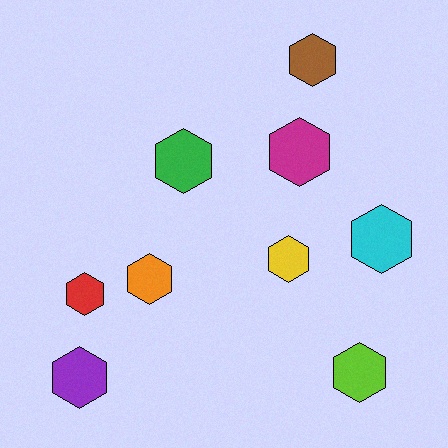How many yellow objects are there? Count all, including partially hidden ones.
There is 1 yellow object.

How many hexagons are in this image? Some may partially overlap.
There are 9 hexagons.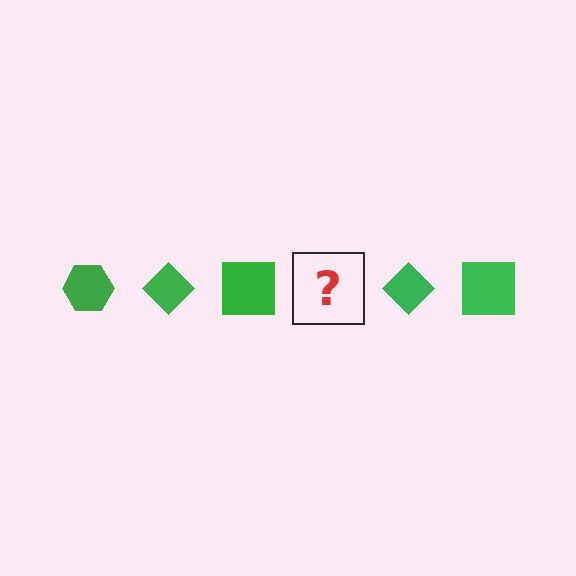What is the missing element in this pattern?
The missing element is a green hexagon.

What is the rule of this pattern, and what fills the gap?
The rule is that the pattern cycles through hexagon, diamond, square shapes in green. The gap should be filled with a green hexagon.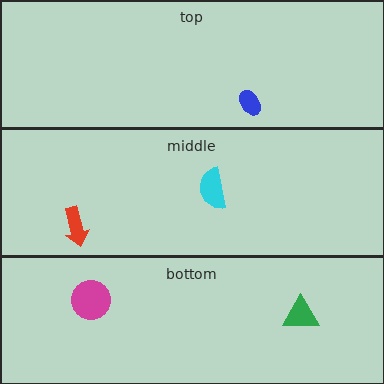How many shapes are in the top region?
1.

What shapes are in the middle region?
The red arrow, the cyan semicircle.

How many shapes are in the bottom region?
2.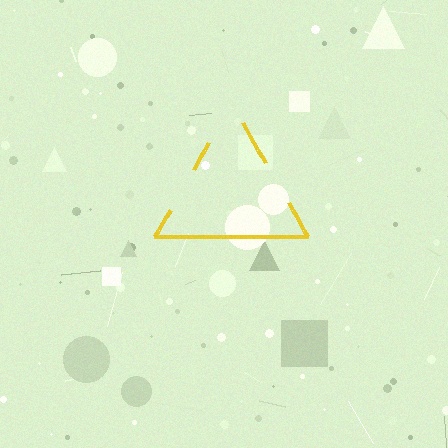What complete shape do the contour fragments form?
The contour fragments form a triangle.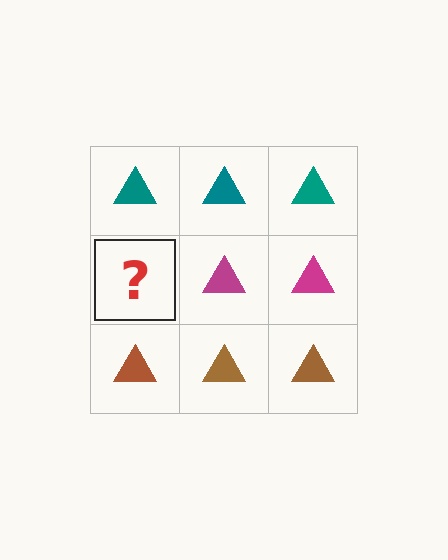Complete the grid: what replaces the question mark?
The question mark should be replaced with a magenta triangle.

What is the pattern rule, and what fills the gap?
The rule is that each row has a consistent color. The gap should be filled with a magenta triangle.